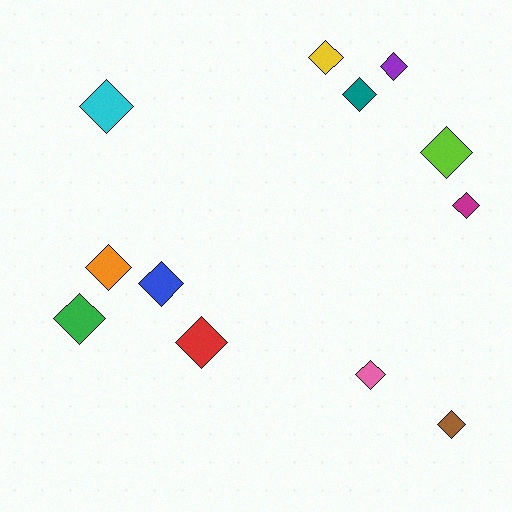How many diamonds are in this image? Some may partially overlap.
There are 12 diamonds.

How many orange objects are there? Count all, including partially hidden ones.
There is 1 orange object.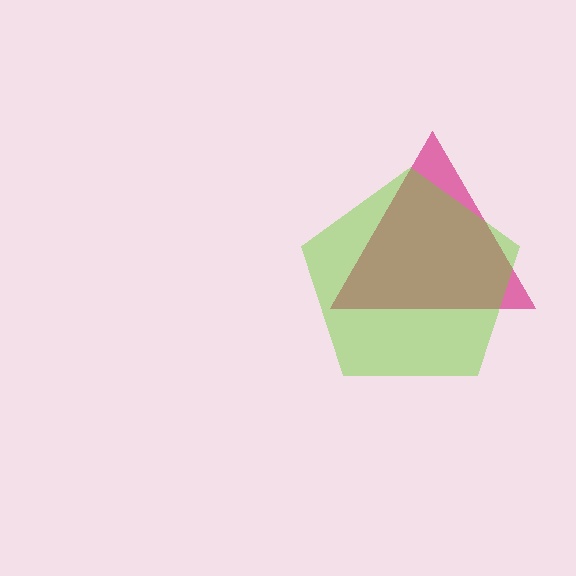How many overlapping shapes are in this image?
There are 2 overlapping shapes in the image.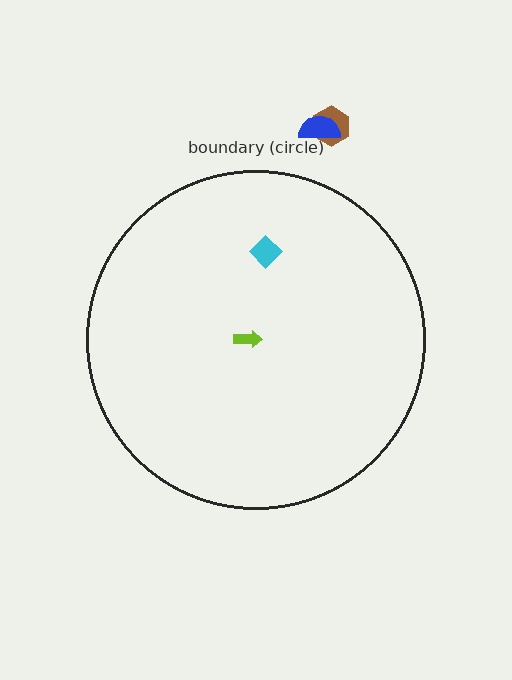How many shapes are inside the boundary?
2 inside, 2 outside.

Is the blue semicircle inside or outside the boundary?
Outside.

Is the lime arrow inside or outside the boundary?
Inside.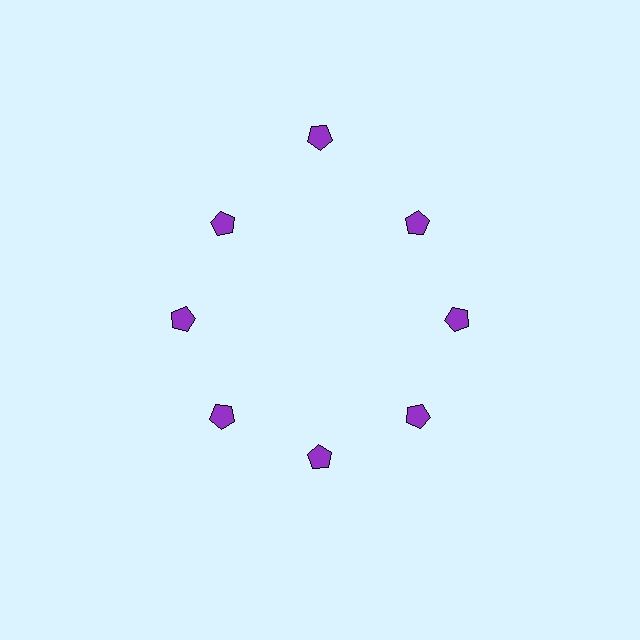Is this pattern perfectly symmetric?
No. The 8 purple pentagons are arranged in a ring, but one element near the 12 o'clock position is pushed outward from the center, breaking the 8-fold rotational symmetry.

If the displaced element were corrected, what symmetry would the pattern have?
It would have 8-fold rotational symmetry — the pattern would map onto itself every 45 degrees.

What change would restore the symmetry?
The symmetry would be restored by moving it inward, back onto the ring so that all 8 pentagons sit at equal angles and equal distance from the center.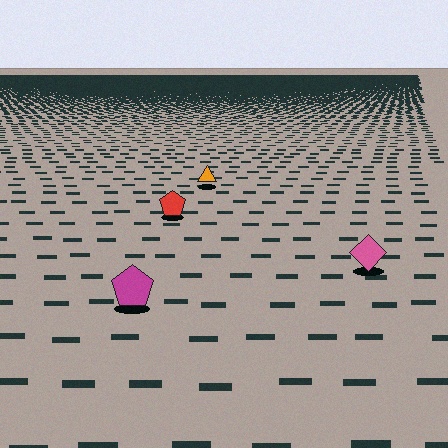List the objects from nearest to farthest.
From nearest to farthest: the magenta pentagon, the pink diamond, the red pentagon, the orange triangle.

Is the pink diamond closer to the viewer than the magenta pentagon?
No. The magenta pentagon is closer — you can tell from the texture gradient: the ground texture is coarser near it.